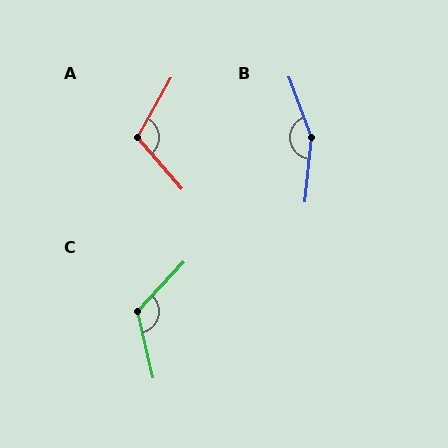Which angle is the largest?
B, at approximately 154 degrees.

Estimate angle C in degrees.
Approximately 123 degrees.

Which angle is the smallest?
A, at approximately 110 degrees.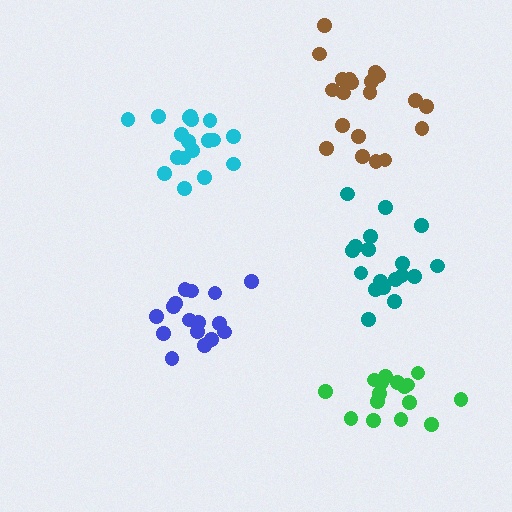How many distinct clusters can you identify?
There are 5 distinct clusters.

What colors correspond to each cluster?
The clusters are colored: cyan, green, teal, brown, blue.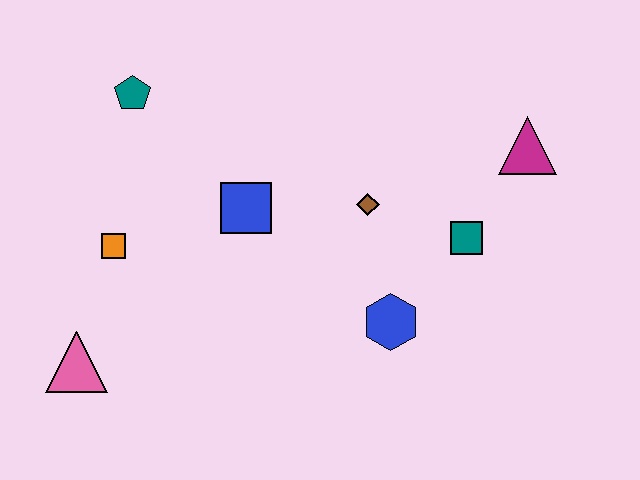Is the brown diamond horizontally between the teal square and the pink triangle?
Yes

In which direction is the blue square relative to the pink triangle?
The blue square is to the right of the pink triangle.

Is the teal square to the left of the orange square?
No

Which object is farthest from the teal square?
The pink triangle is farthest from the teal square.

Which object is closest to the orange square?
The pink triangle is closest to the orange square.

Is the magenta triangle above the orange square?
Yes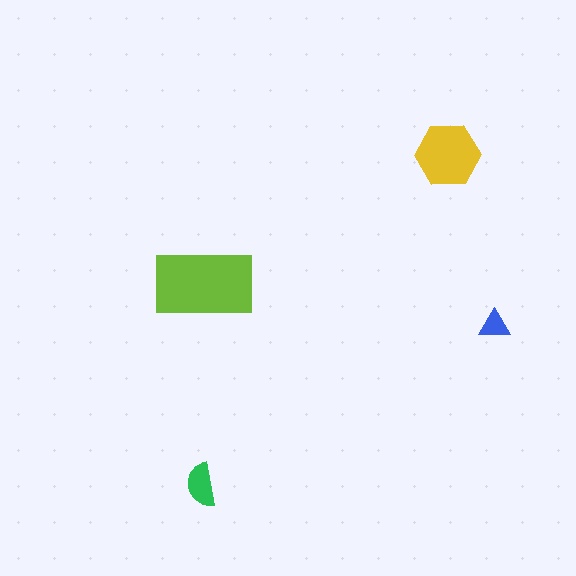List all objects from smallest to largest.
The blue triangle, the green semicircle, the yellow hexagon, the lime rectangle.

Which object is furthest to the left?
The green semicircle is leftmost.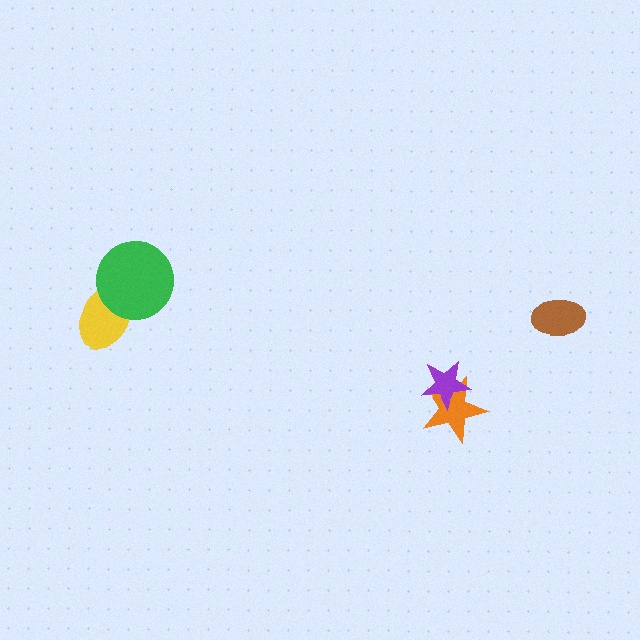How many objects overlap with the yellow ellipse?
1 object overlaps with the yellow ellipse.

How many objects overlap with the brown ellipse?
0 objects overlap with the brown ellipse.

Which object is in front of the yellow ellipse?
The green circle is in front of the yellow ellipse.